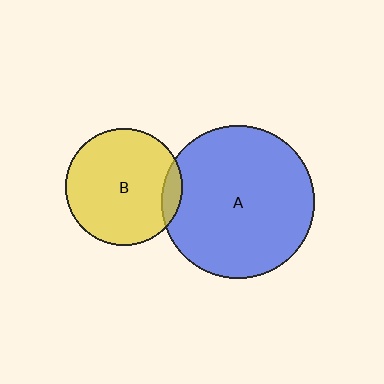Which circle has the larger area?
Circle A (blue).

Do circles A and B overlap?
Yes.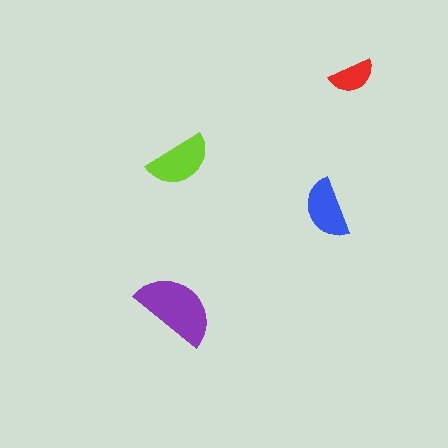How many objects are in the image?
There are 4 objects in the image.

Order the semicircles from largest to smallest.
the purple one, the lime one, the blue one, the red one.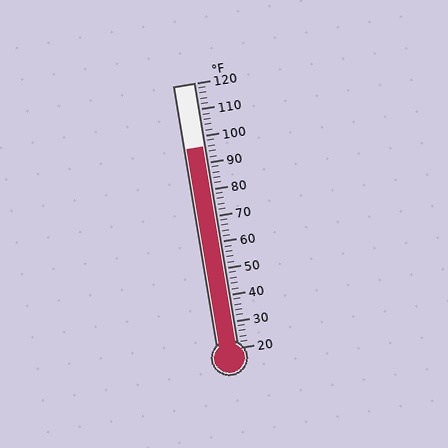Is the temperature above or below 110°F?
The temperature is below 110°F.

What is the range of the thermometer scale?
The thermometer scale ranges from 20°F to 120°F.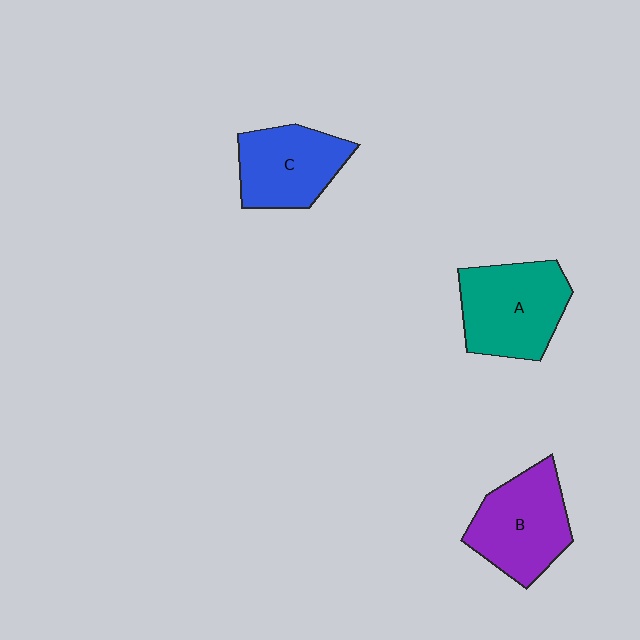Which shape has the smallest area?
Shape C (blue).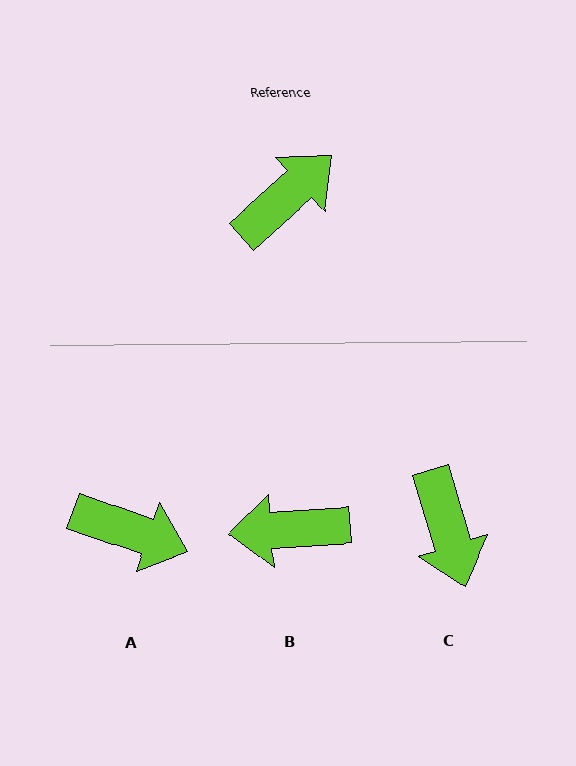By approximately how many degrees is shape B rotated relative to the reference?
Approximately 142 degrees counter-clockwise.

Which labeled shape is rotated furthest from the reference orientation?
B, about 142 degrees away.